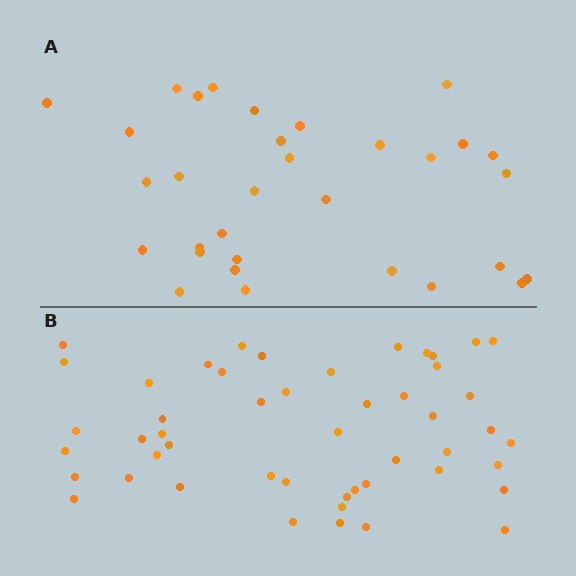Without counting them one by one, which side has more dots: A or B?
Region B (the bottom region) has more dots.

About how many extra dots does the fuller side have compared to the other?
Region B has approximately 15 more dots than region A.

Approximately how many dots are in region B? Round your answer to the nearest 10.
About 50 dots. (The exact count is 49, which rounds to 50.)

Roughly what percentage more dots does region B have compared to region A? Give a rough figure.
About 55% more.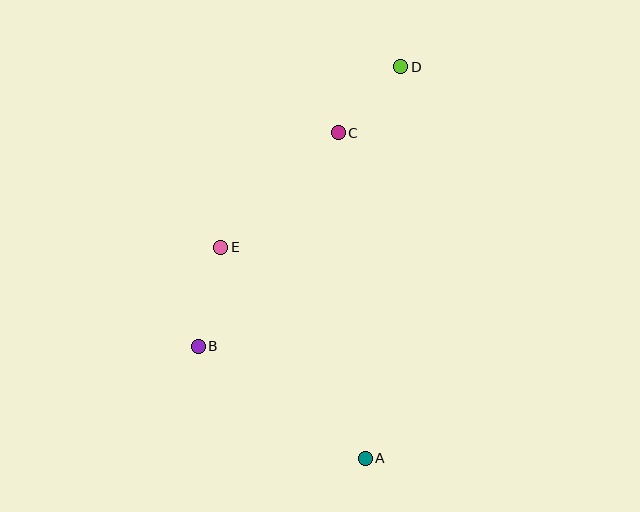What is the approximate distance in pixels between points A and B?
The distance between A and B is approximately 202 pixels.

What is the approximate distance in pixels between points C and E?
The distance between C and E is approximately 164 pixels.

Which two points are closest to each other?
Points C and D are closest to each other.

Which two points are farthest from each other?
Points A and D are farthest from each other.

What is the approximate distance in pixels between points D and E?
The distance between D and E is approximately 254 pixels.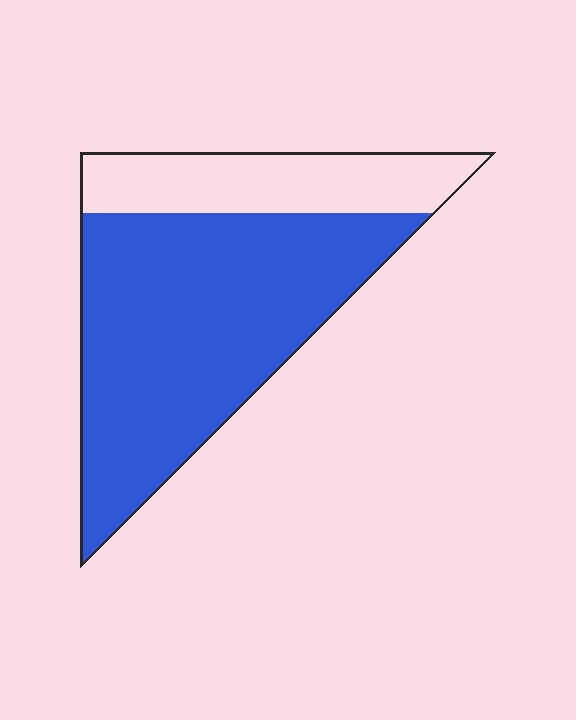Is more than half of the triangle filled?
Yes.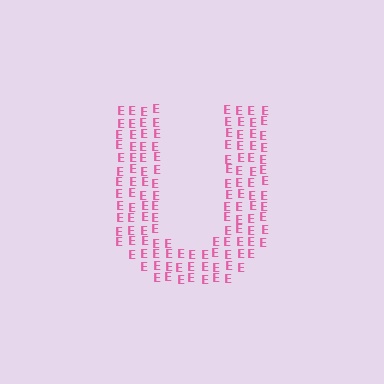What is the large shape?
The large shape is the letter U.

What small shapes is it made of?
It is made of small letter E's.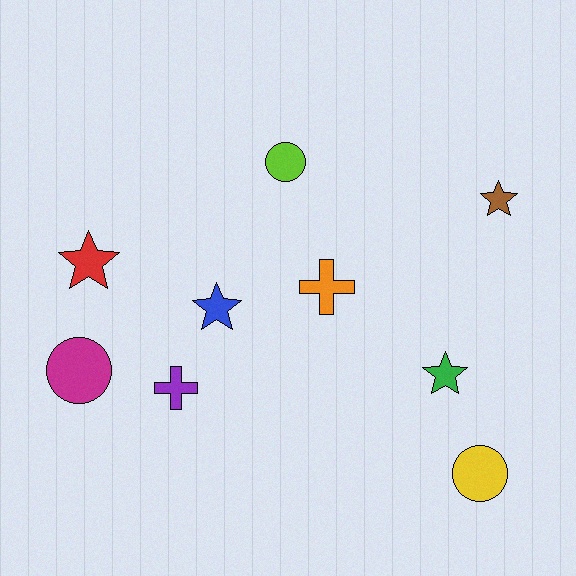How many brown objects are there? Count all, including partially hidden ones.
There is 1 brown object.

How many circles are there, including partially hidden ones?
There are 3 circles.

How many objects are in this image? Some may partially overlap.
There are 9 objects.